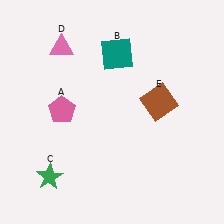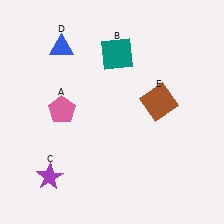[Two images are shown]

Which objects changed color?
C changed from green to purple. D changed from pink to blue.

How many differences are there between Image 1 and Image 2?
There are 2 differences between the two images.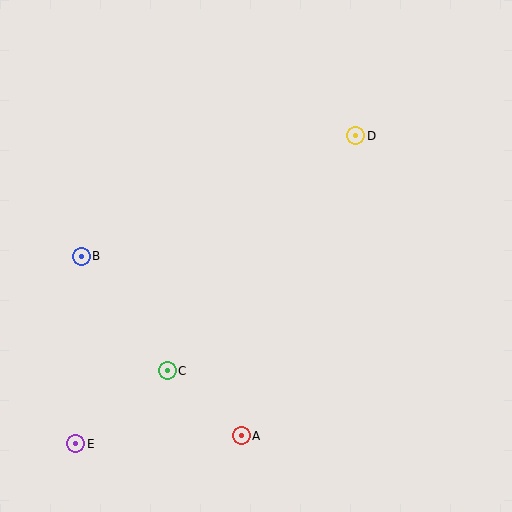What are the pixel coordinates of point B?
Point B is at (81, 256).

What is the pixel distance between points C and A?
The distance between C and A is 99 pixels.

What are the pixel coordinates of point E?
Point E is at (76, 444).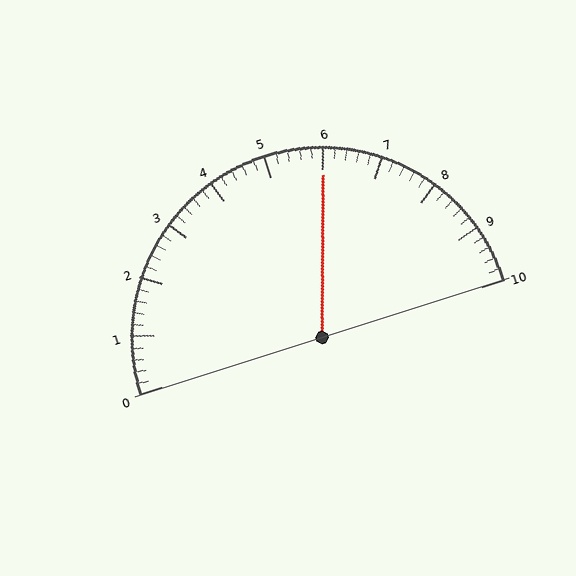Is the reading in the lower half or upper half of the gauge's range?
The reading is in the upper half of the range (0 to 10).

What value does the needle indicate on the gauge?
The needle indicates approximately 6.0.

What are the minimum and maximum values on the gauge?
The gauge ranges from 0 to 10.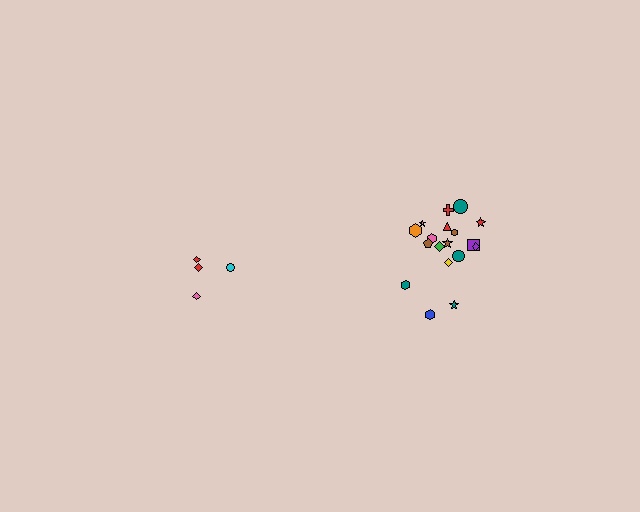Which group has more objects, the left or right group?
The right group.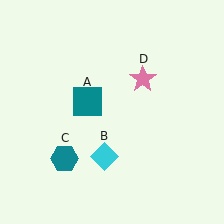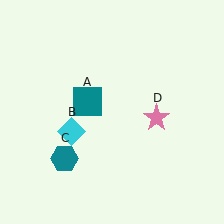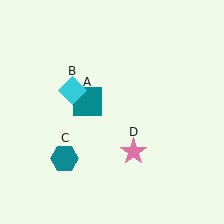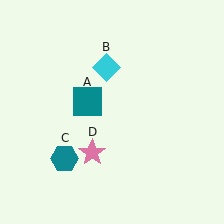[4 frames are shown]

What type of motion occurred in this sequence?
The cyan diamond (object B), pink star (object D) rotated clockwise around the center of the scene.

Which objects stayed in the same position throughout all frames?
Teal square (object A) and teal hexagon (object C) remained stationary.